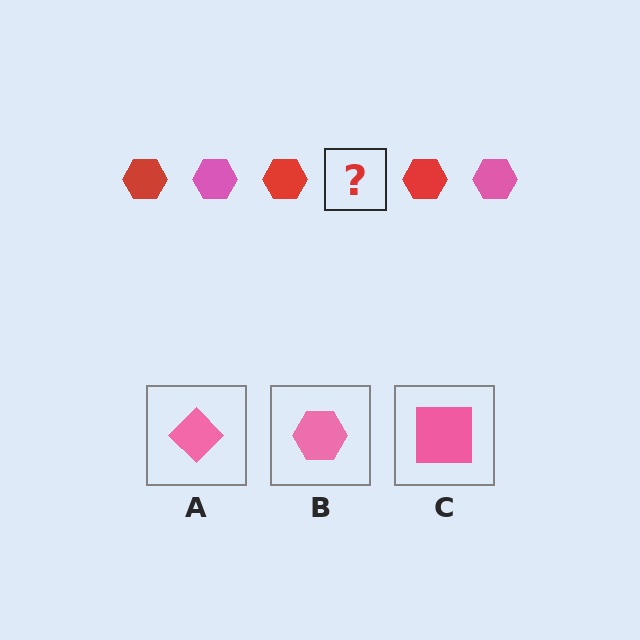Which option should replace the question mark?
Option B.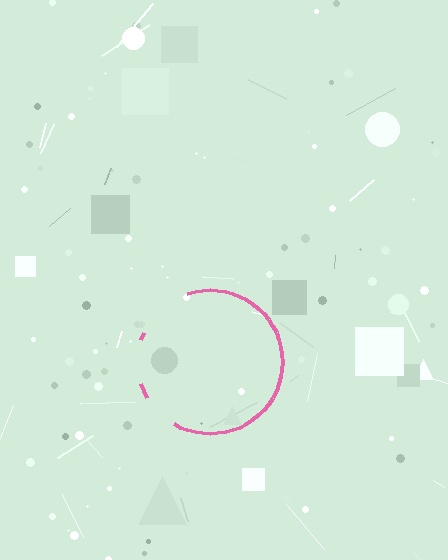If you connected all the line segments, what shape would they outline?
They would outline a circle.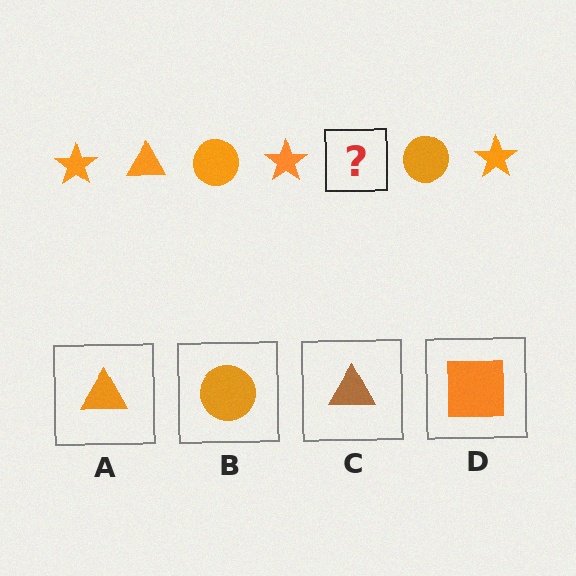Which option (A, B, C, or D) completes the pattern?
A.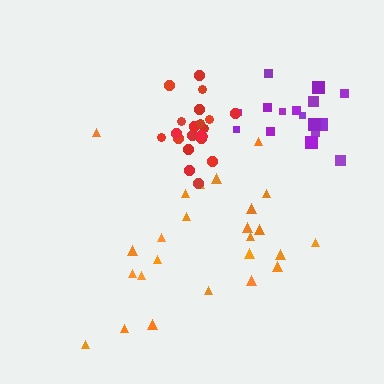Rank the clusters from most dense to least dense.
red, purple, orange.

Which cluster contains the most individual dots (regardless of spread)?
Orange (25).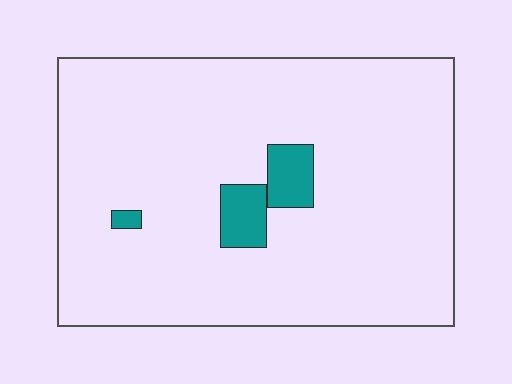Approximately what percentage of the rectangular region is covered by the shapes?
Approximately 5%.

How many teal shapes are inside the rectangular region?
3.